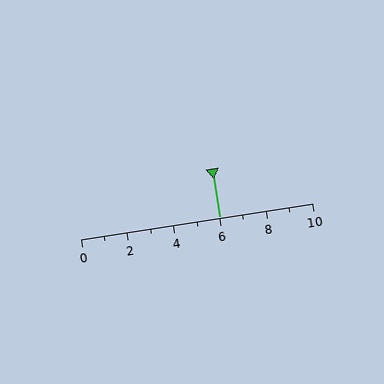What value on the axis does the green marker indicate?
The marker indicates approximately 6.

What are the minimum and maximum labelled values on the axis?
The axis runs from 0 to 10.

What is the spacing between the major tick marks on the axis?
The major ticks are spaced 2 apart.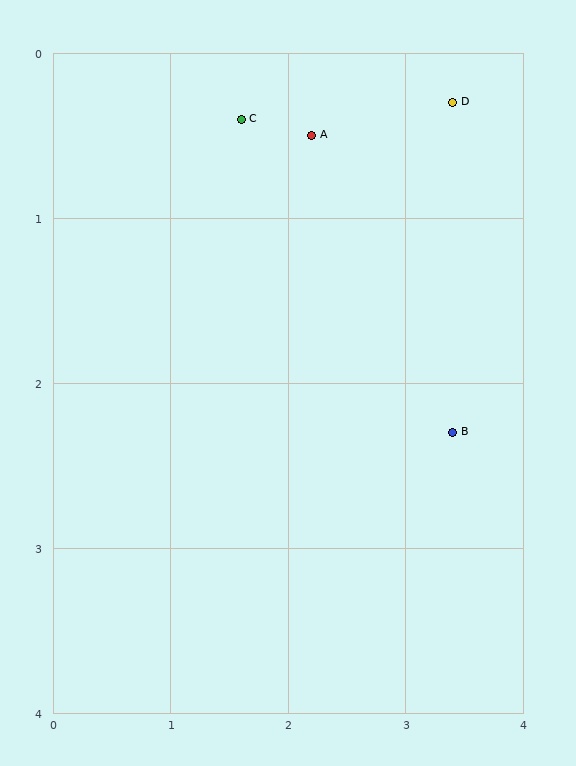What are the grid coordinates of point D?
Point D is at approximately (3.4, 0.3).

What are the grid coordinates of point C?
Point C is at approximately (1.6, 0.4).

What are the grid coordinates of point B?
Point B is at approximately (3.4, 2.3).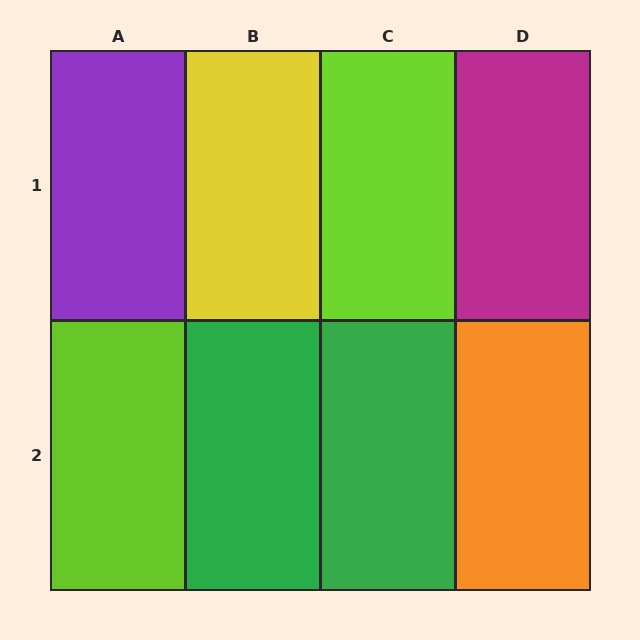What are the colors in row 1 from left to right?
Purple, yellow, lime, magenta.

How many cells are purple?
1 cell is purple.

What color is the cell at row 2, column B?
Green.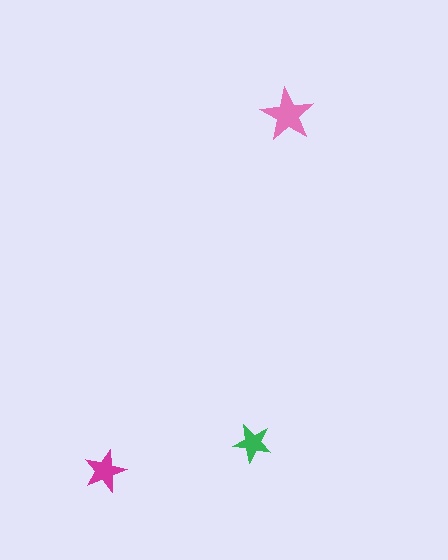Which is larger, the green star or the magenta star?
The magenta one.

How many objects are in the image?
There are 3 objects in the image.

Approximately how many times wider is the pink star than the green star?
About 1.5 times wider.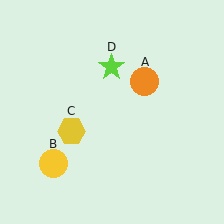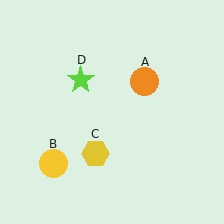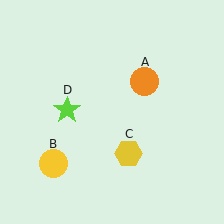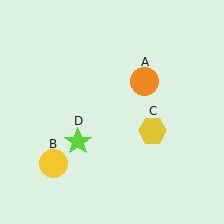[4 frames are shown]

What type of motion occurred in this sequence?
The yellow hexagon (object C), lime star (object D) rotated counterclockwise around the center of the scene.